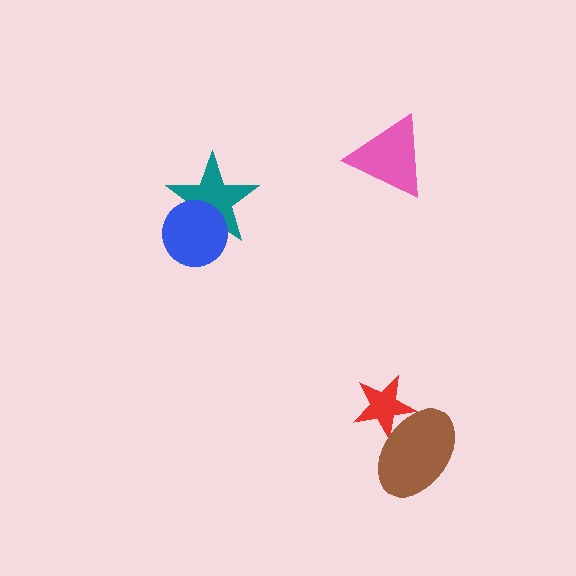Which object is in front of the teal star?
The blue circle is in front of the teal star.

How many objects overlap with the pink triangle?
0 objects overlap with the pink triangle.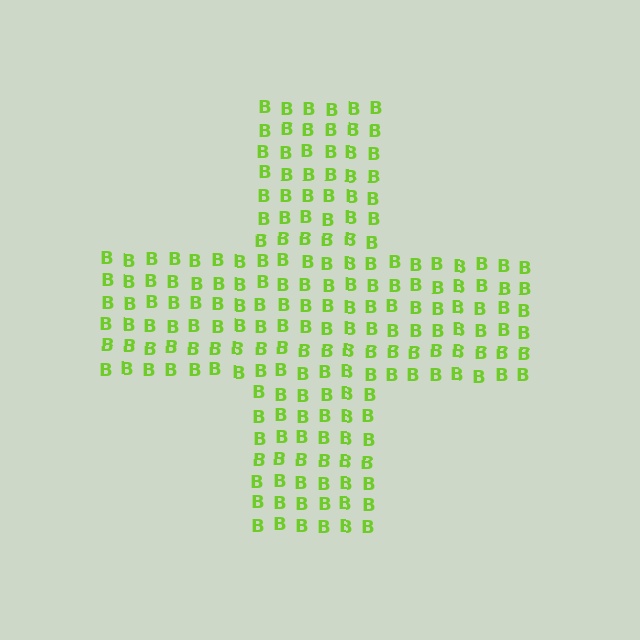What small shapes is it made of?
It is made of small letter B's.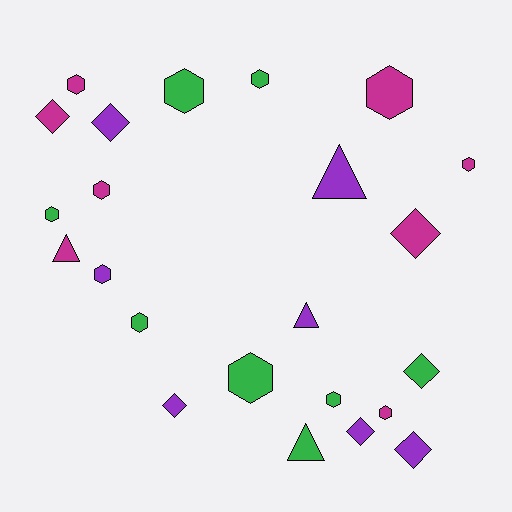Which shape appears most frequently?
Hexagon, with 12 objects.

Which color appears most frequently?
Magenta, with 8 objects.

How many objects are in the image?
There are 23 objects.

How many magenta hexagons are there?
There are 5 magenta hexagons.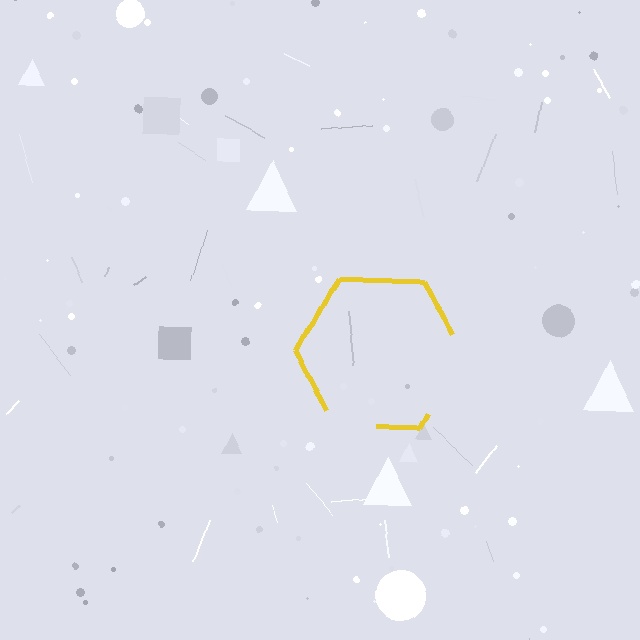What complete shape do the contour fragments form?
The contour fragments form a hexagon.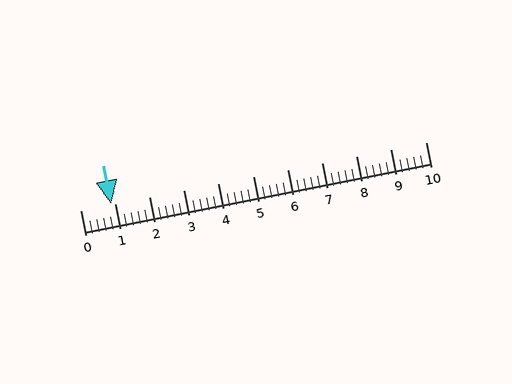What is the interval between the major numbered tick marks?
The major tick marks are spaced 1 units apart.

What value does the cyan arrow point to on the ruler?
The cyan arrow points to approximately 0.9.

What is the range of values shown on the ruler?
The ruler shows values from 0 to 10.